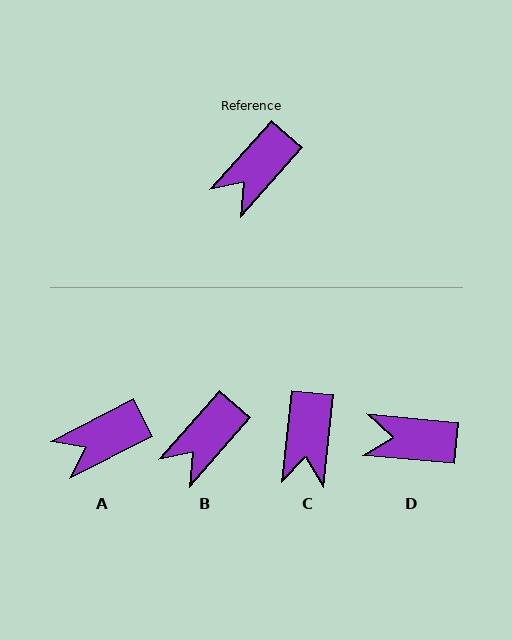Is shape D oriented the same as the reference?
No, it is off by about 54 degrees.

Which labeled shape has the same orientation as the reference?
B.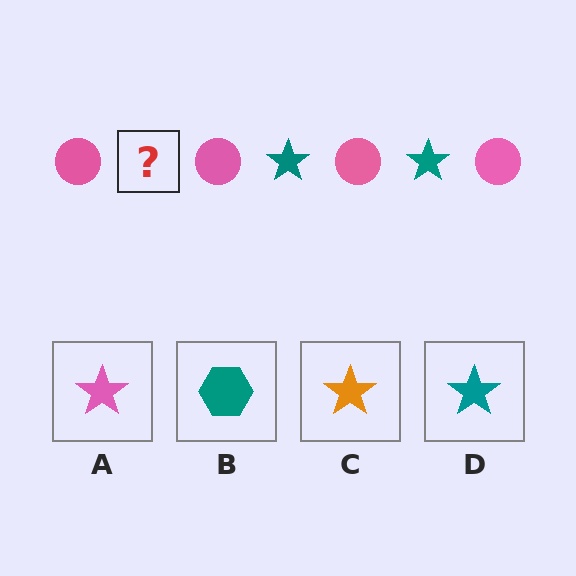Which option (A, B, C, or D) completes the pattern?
D.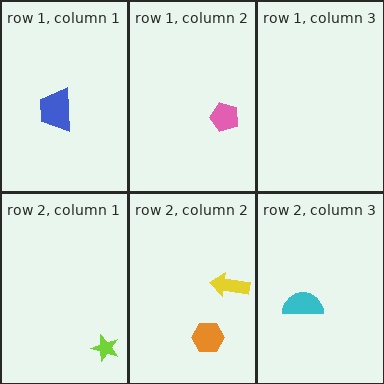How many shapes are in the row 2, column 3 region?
1.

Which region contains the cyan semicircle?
The row 2, column 3 region.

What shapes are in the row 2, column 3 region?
The cyan semicircle.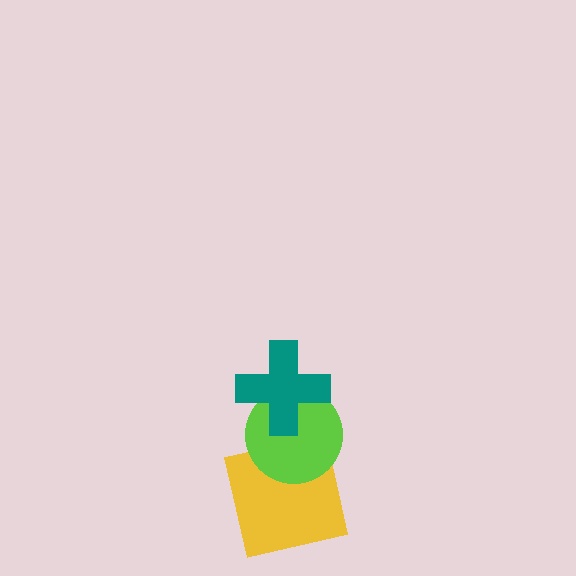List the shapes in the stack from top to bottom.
From top to bottom: the teal cross, the lime circle, the yellow square.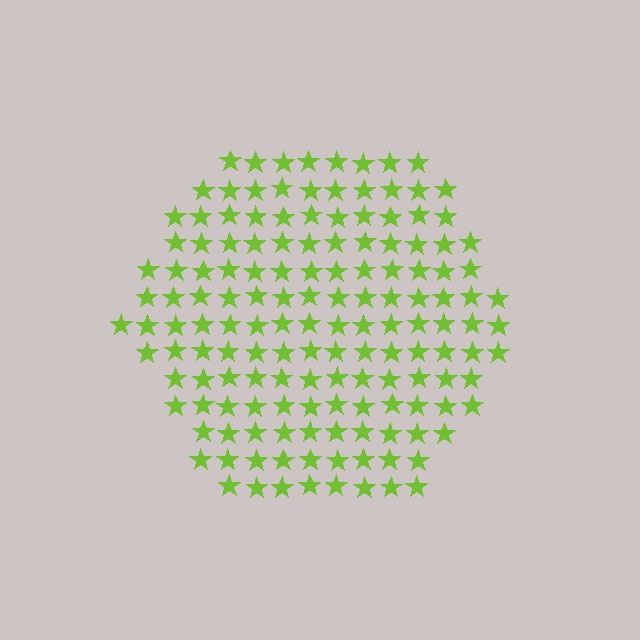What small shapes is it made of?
It is made of small stars.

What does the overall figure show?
The overall figure shows a hexagon.